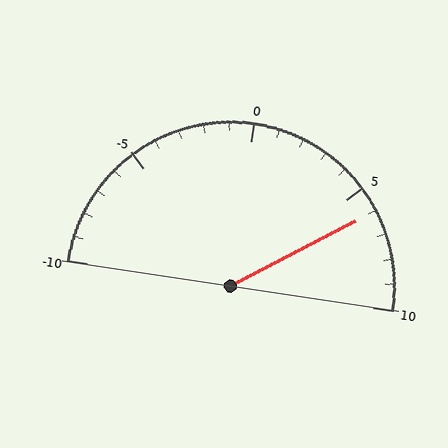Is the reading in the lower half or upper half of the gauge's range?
The reading is in the upper half of the range (-10 to 10).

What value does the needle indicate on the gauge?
The needle indicates approximately 6.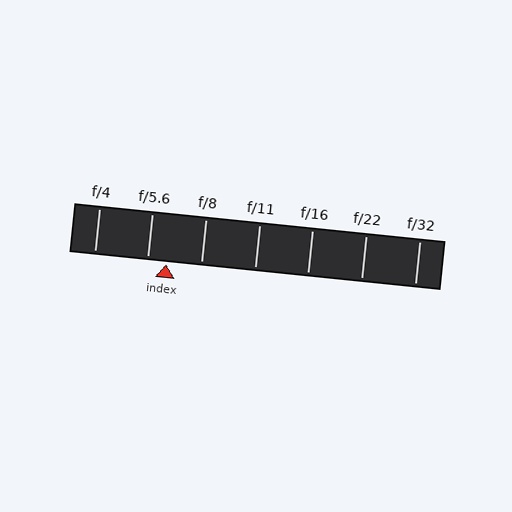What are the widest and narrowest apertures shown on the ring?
The widest aperture shown is f/4 and the narrowest is f/32.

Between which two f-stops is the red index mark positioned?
The index mark is between f/5.6 and f/8.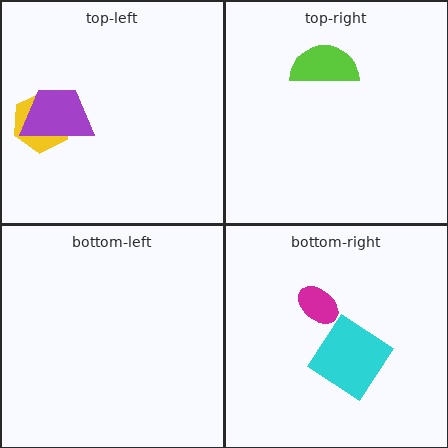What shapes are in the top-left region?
The yellow hexagon, the purple trapezoid.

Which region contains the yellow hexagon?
The top-left region.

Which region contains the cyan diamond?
The bottom-right region.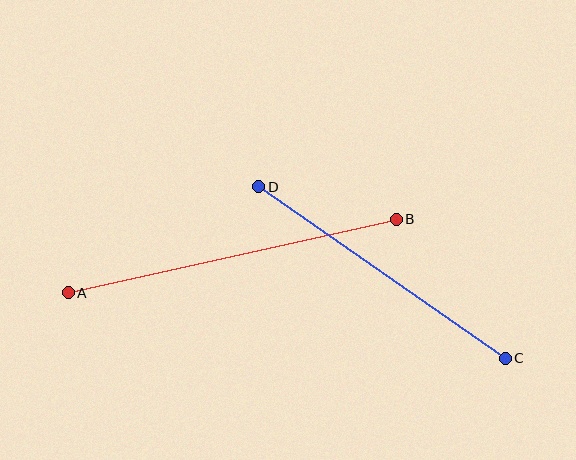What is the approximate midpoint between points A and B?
The midpoint is at approximately (232, 256) pixels.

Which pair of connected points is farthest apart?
Points A and B are farthest apart.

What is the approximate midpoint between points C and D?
The midpoint is at approximately (382, 273) pixels.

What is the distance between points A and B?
The distance is approximately 336 pixels.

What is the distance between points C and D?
The distance is approximately 300 pixels.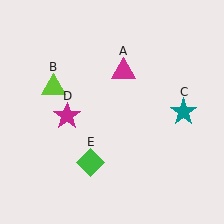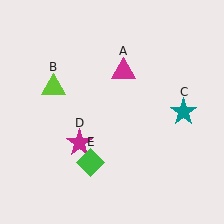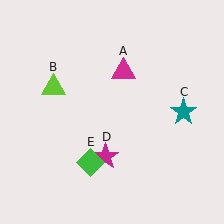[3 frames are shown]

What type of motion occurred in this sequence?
The magenta star (object D) rotated counterclockwise around the center of the scene.